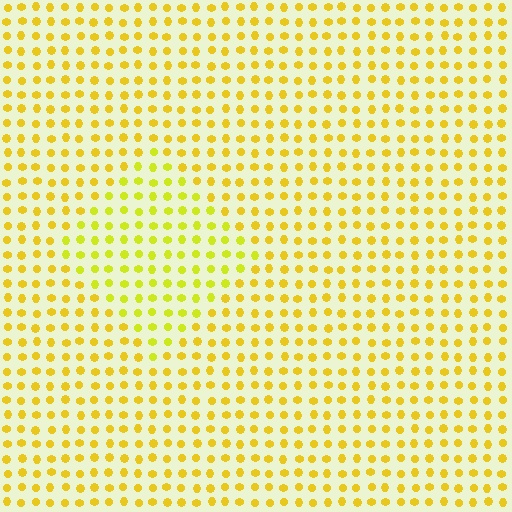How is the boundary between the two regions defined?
The boundary is defined purely by a slight shift in hue (about 18 degrees). Spacing, size, and orientation are identical on both sides.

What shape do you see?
I see a diamond.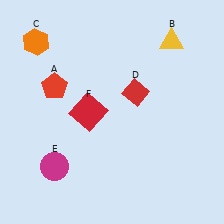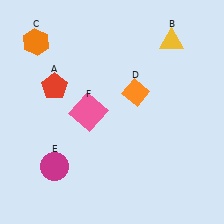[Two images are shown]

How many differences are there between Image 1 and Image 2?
There are 2 differences between the two images.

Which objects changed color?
D changed from red to orange. F changed from red to pink.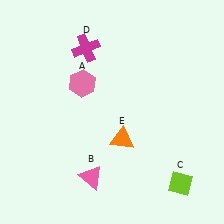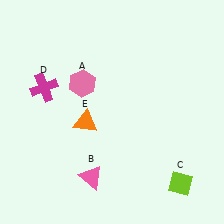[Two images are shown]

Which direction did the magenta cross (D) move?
The magenta cross (D) moved left.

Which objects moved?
The objects that moved are: the magenta cross (D), the orange triangle (E).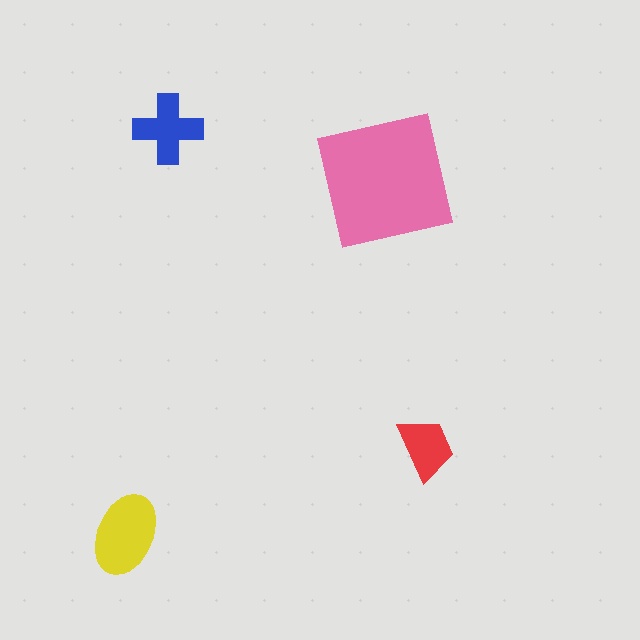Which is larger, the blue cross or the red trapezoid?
The blue cross.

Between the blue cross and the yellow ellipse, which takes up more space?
The yellow ellipse.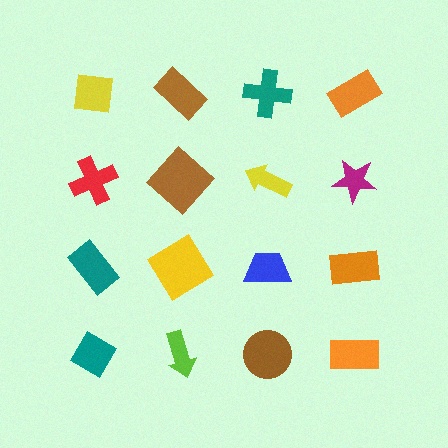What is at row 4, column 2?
A lime arrow.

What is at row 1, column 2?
A brown rectangle.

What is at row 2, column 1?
A red cross.